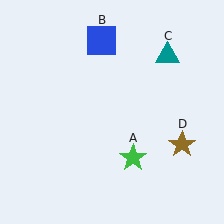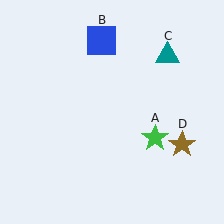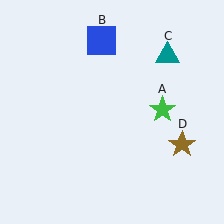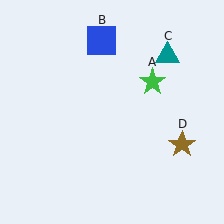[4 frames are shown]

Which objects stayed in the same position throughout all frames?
Blue square (object B) and teal triangle (object C) and brown star (object D) remained stationary.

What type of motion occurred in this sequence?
The green star (object A) rotated counterclockwise around the center of the scene.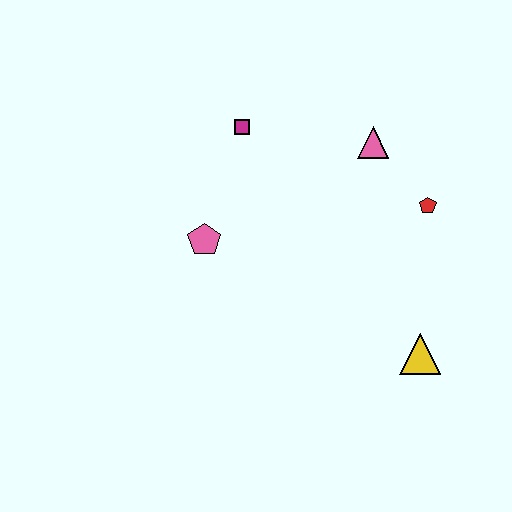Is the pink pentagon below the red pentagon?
Yes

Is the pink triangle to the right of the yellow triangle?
No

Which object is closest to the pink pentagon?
The magenta square is closest to the pink pentagon.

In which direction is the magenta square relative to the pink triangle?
The magenta square is to the left of the pink triangle.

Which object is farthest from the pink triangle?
The yellow triangle is farthest from the pink triangle.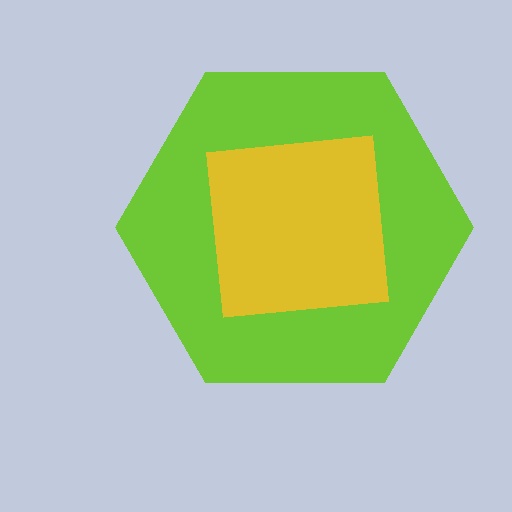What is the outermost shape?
The lime hexagon.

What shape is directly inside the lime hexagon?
The yellow square.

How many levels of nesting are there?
2.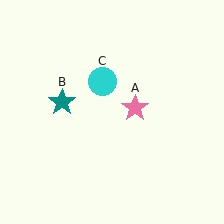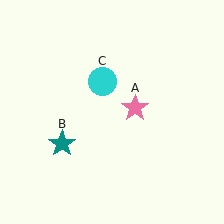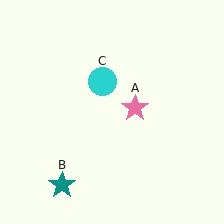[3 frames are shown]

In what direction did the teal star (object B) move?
The teal star (object B) moved down.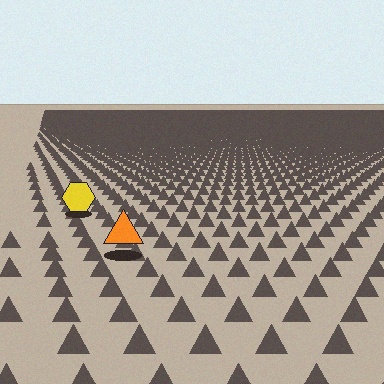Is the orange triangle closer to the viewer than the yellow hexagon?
Yes. The orange triangle is closer — you can tell from the texture gradient: the ground texture is coarser near it.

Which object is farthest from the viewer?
The yellow hexagon is farthest from the viewer. It appears smaller and the ground texture around it is denser.